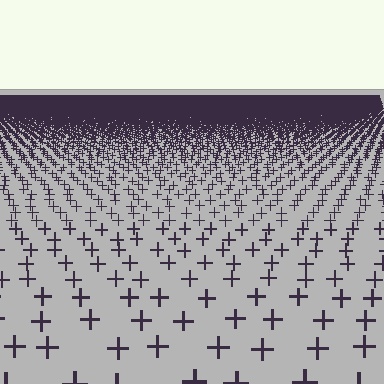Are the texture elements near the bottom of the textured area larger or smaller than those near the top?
Larger. Near the bottom, elements are closer to the viewer and appear at a bigger on-screen size.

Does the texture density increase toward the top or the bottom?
Density increases toward the top.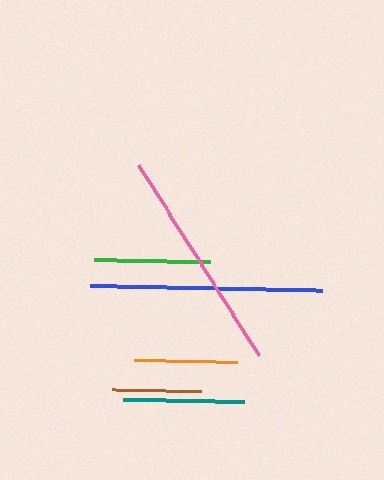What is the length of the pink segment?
The pink segment is approximately 226 pixels long.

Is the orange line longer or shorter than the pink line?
The pink line is longer than the orange line.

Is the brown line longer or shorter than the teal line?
The teal line is longer than the brown line.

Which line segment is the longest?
The blue line is the longest at approximately 233 pixels.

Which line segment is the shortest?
The brown line is the shortest at approximately 89 pixels.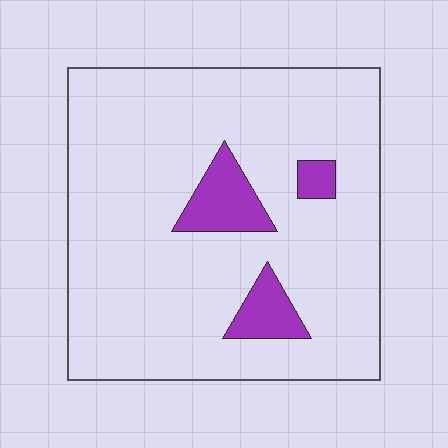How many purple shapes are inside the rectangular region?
3.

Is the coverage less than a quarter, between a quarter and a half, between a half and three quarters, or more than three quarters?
Less than a quarter.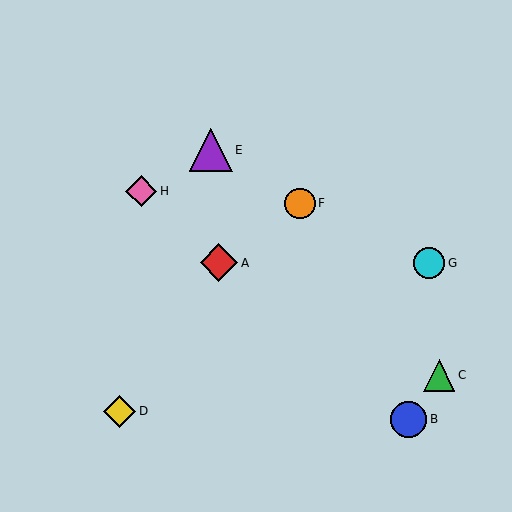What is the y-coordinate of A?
Object A is at y≈263.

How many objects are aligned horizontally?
2 objects (A, G) are aligned horizontally.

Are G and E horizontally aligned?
No, G is at y≈263 and E is at y≈150.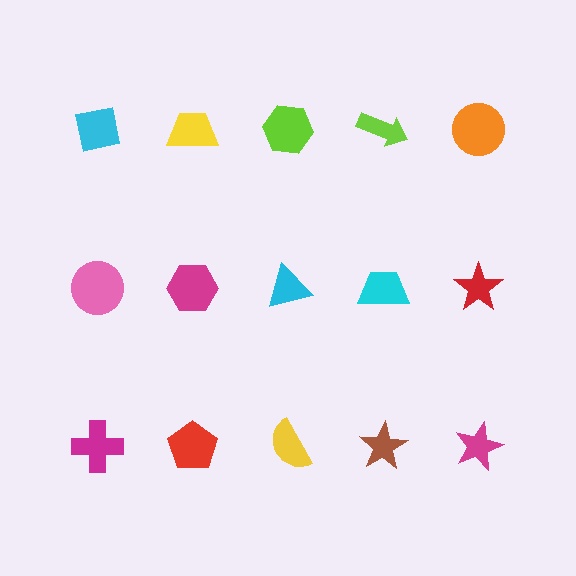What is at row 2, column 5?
A red star.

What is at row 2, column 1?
A pink circle.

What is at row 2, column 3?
A cyan triangle.